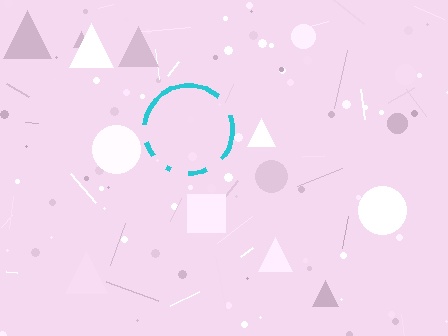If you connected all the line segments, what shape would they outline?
They would outline a circle.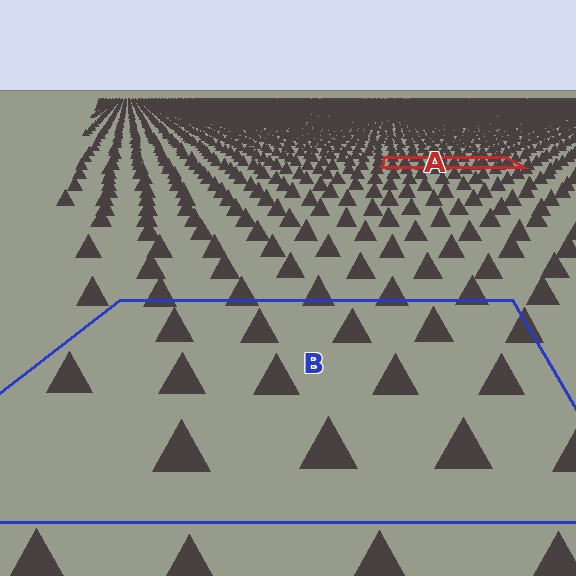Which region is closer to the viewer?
Region B is closer. The texture elements there are larger and more spread out.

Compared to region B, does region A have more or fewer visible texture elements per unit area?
Region A has more texture elements per unit area — they are packed more densely because it is farther away.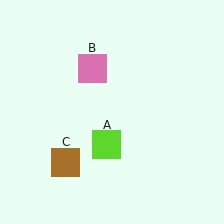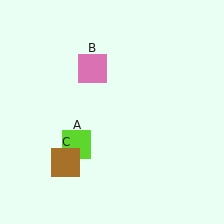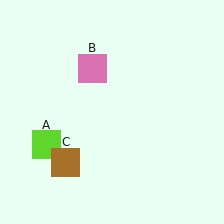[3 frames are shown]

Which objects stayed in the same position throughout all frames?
Pink square (object B) and brown square (object C) remained stationary.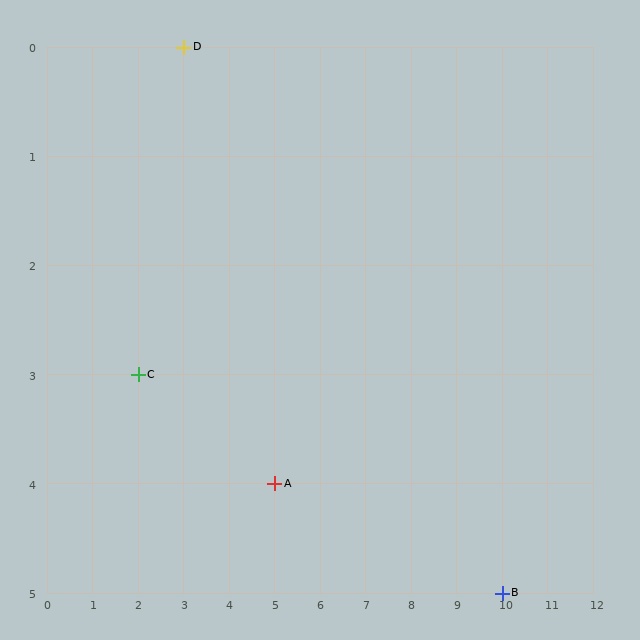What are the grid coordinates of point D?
Point D is at grid coordinates (3, 0).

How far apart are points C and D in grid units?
Points C and D are 1 column and 3 rows apart (about 3.2 grid units diagonally).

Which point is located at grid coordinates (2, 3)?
Point C is at (2, 3).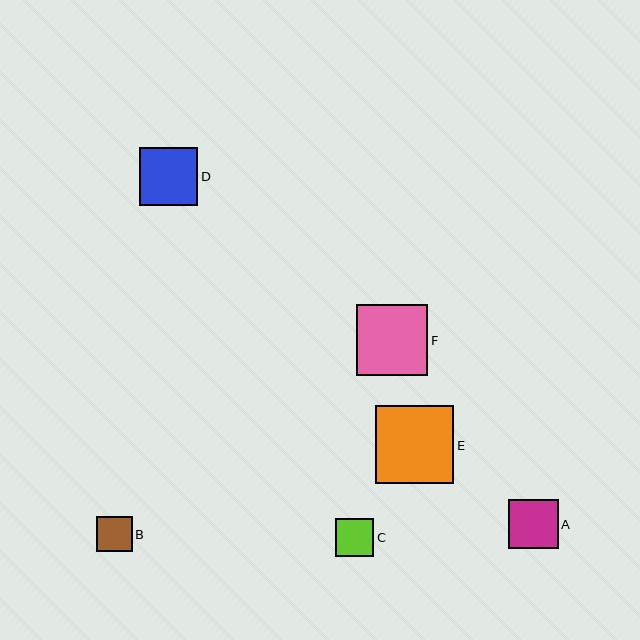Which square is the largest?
Square E is the largest with a size of approximately 78 pixels.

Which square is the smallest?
Square B is the smallest with a size of approximately 35 pixels.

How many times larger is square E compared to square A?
Square E is approximately 1.6 times the size of square A.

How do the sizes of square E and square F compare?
Square E and square F are approximately the same size.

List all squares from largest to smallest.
From largest to smallest: E, F, D, A, C, B.